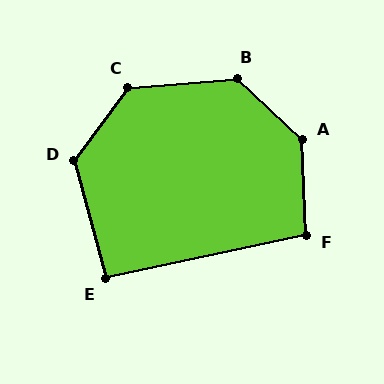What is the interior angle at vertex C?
Approximately 131 degrees (obtuse).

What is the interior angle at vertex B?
Approximately 132 degrees (obtuse).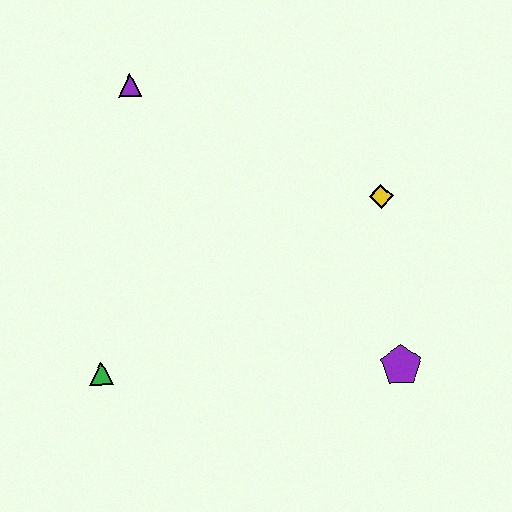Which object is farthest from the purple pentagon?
The purple triangle is farthest from the purple pentagon.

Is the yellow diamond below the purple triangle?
Yes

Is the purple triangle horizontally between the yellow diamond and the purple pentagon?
No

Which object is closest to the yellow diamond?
The purple pentagon is closest to the yellow diamond.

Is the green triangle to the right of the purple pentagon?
No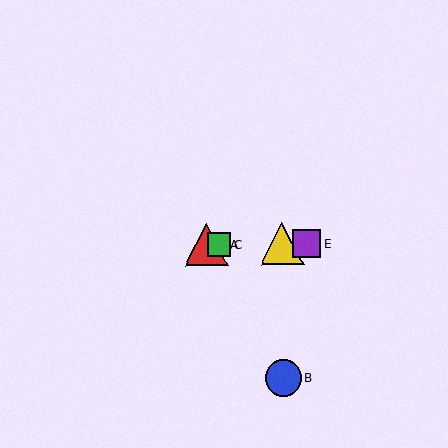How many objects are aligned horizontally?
4 objects (A, C, D, E) are aligned horizontally.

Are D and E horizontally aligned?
Yes, both are at y≈244.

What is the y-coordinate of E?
Object E is at y≈244.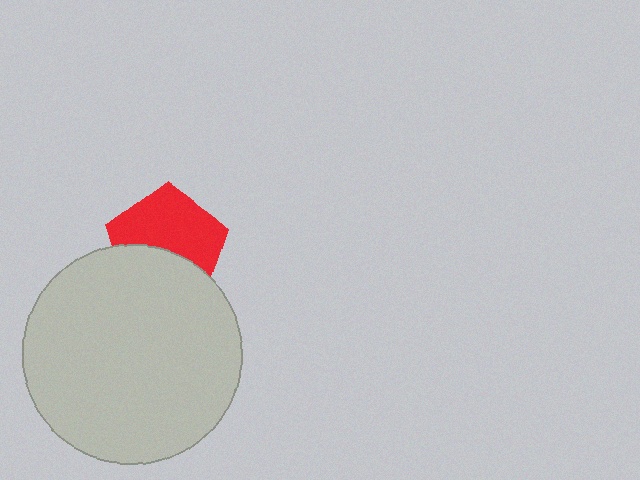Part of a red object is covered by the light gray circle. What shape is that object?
It is a pentagon.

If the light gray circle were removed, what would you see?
You would see the complete red pentagon.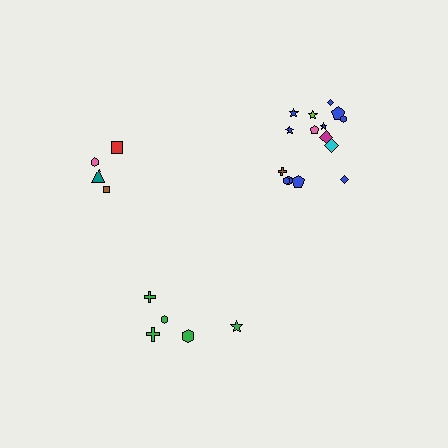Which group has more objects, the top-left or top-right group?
The top-right group.